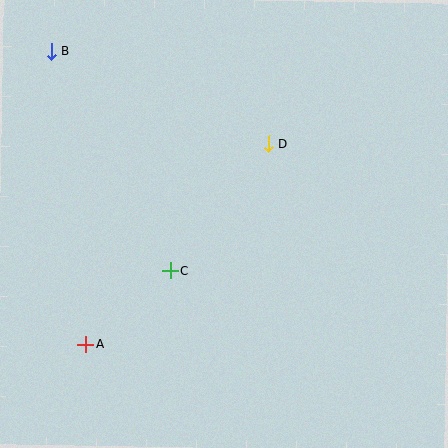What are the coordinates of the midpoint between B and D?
The midpoint between B and D is at (160, 97).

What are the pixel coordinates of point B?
Point B is at (51, 51).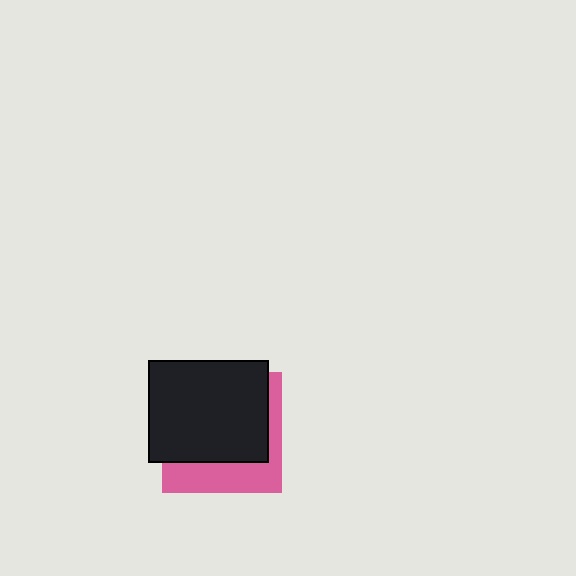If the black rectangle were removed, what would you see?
You would see the complete pink square.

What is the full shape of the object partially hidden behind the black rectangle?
The partially hidden object is a pink square.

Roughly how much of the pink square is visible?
A small part of it is visible (roughly 32%).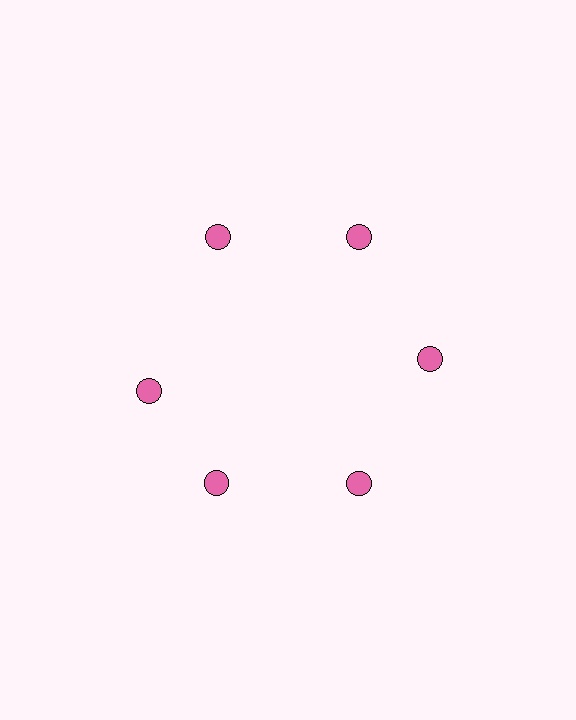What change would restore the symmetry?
The symmetry would be restored by rotating it back into even spacing with its neighbors so that all 6 circles sit at equal angles and equal distance from the center.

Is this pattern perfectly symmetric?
No. The 6 pink circles are arranged in a ring, but one element near the 9 o'clock position is rotated out of alignment along the ring, breaking the 6-fold rotational symmetry.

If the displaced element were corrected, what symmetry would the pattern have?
It would have 6-fold rotational symmetry — the pattern would map onto itself every 60 degrees.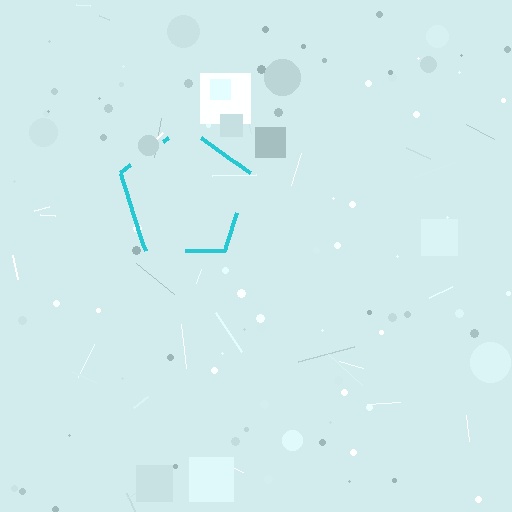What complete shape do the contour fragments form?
The contour fragments form a pentagon.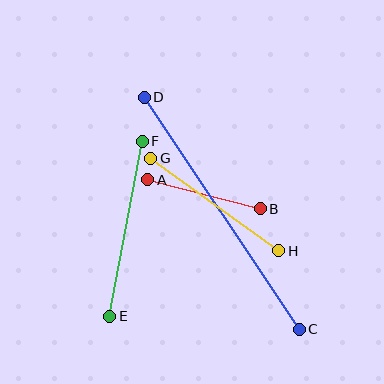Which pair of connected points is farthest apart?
Points C and D are farthest apart.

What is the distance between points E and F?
The distance is approximately 178 pixels.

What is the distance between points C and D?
The distance is approximately 279 pixels.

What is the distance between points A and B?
The distance is approximately 116 pixels.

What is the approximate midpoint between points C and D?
The midpoint is at approximately (222, 213) pixels.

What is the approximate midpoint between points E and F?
The midpoint is at approximately (126, 229) pixels.